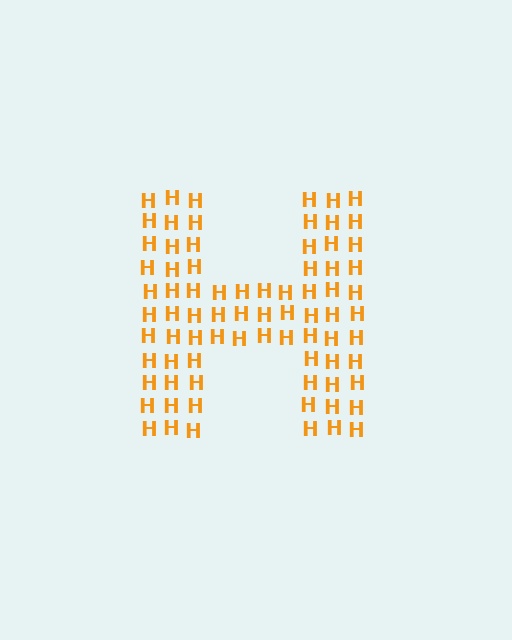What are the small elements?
The small elements are letter H's.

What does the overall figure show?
The overall figure shows the letter H.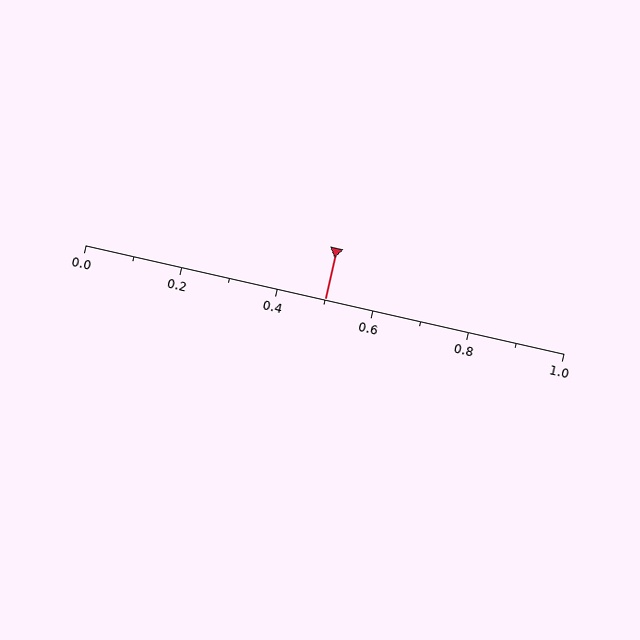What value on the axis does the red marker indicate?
The marker indicates approximately 0.5.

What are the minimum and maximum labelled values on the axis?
The axis runs from 0.0 to 1.0.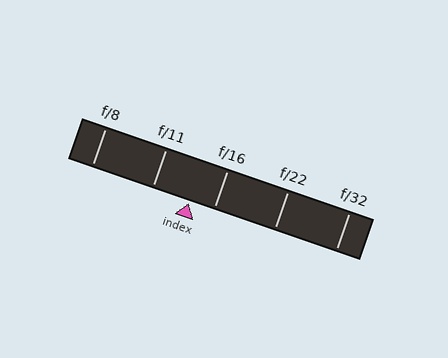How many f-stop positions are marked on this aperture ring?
There are 5 f-stop positions marked.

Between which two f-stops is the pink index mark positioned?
The index mark is between f/11 and f/16.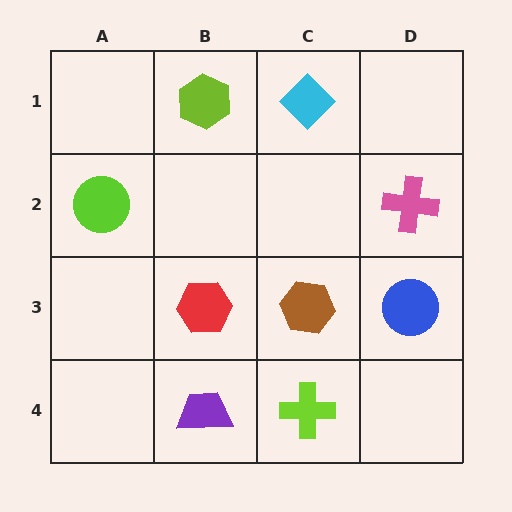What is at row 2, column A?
A lime circle.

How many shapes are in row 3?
3 shapes.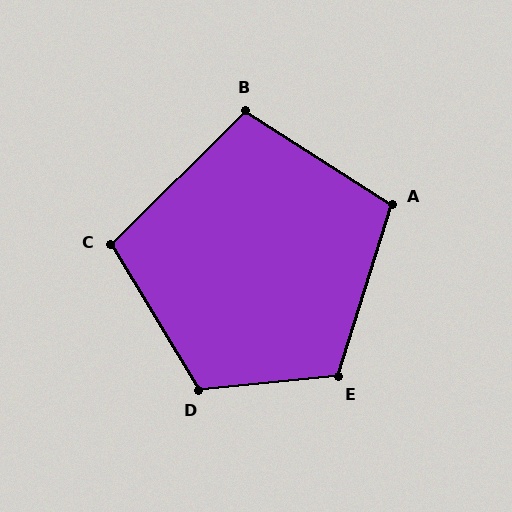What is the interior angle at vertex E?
Approximately 113 degrees (obtuse).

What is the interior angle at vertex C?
Approximately 104 degrees (obtuse).